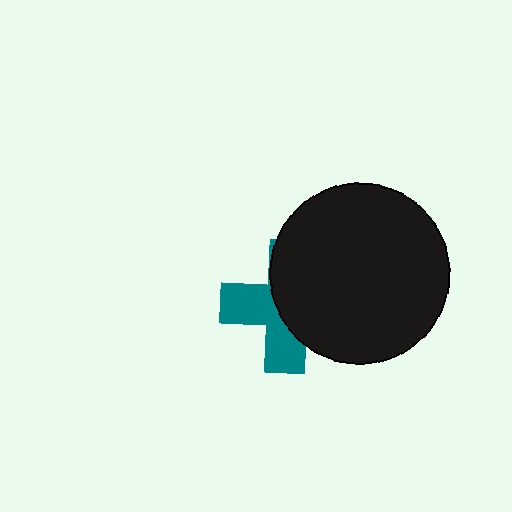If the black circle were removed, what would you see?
You would see the complete teal cross.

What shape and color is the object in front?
The object in front is a black circle.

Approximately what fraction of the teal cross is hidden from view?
Roughly 56% of the teal cross is hidden behind the black circle.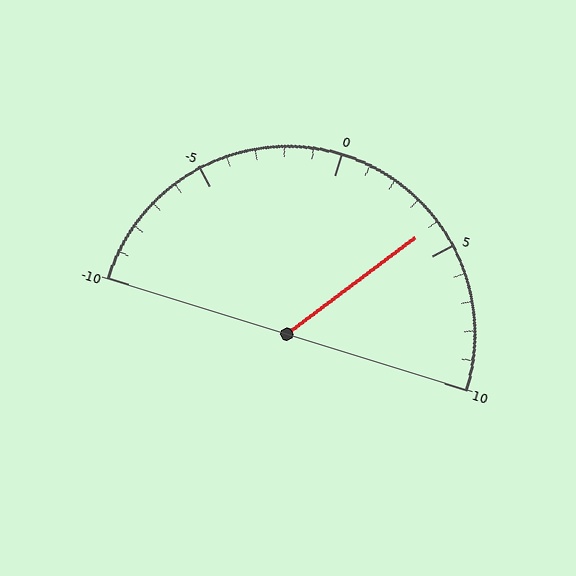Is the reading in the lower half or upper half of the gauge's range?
The reading is in the upper half of the range (-10 to 10).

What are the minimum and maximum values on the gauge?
The gauge ranges from -10 to 10.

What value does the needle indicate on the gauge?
The needle indicates approximately 4.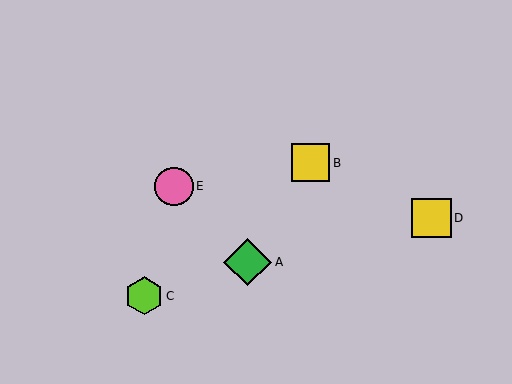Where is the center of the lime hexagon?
The center of the lime hexagon is at (144, 296).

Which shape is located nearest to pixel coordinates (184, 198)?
The pink circle (labeled E) at (174, 186) is nearest to that location.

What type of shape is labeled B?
Shape B is a yellow square.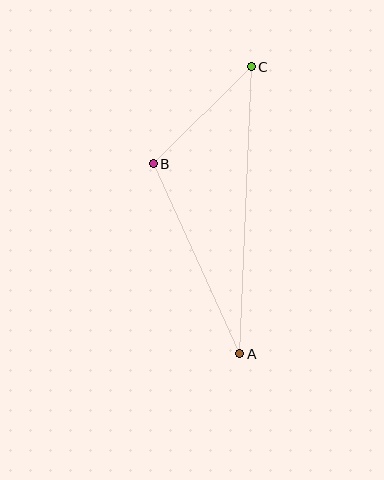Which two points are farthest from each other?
Points A and C are farthest from each other.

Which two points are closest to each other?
Points B and C are closest to each other.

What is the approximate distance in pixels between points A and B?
The distance between A and B is approximately 209 pixels.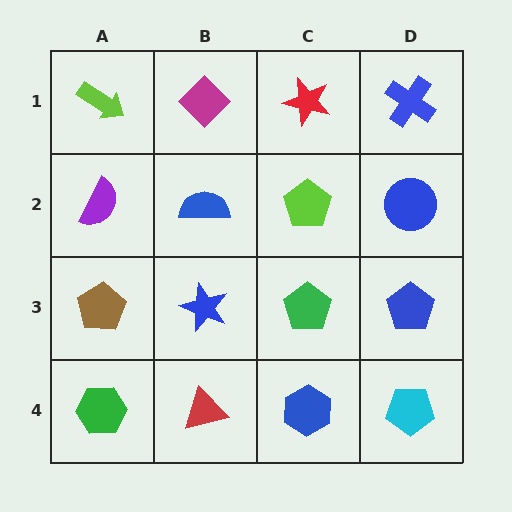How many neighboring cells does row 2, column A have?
3.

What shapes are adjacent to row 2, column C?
A red star (row 1, column C), a green pentagon (row 3, column C), a blue semicircle (row 2, column B), a blue circle (row 2, column D).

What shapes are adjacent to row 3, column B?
A blue semicircle (row 2, column B), a red triangle (row 4, column B), a brown pentagon (row 3, column A), a green pentagon (row 3, column C).